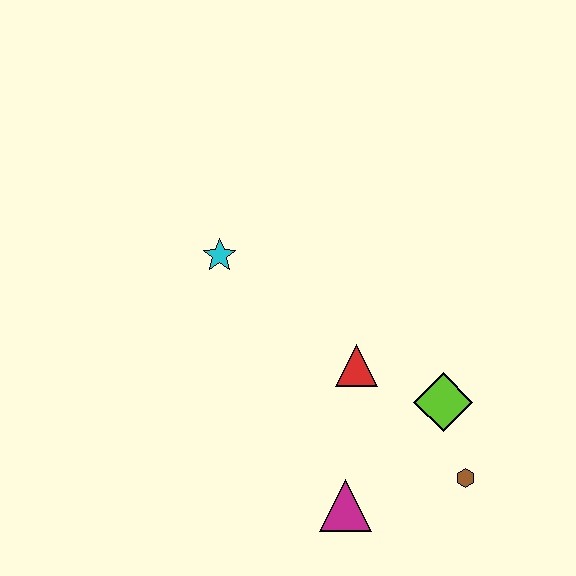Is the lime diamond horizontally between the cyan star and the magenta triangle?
No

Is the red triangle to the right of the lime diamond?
No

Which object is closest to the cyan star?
The red triangle is closest to the cyan star.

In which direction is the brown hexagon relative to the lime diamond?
The brown hexagon is below the lime diamond.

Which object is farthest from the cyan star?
The brown hexagon is farthest from the cyan star.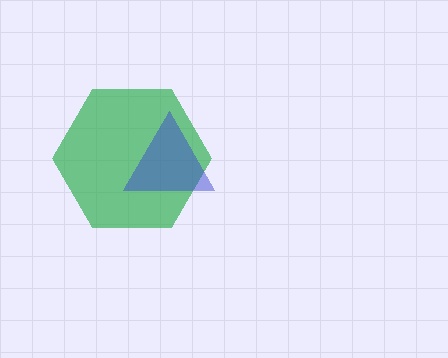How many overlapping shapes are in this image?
There are 2 overlapping shapes in the image.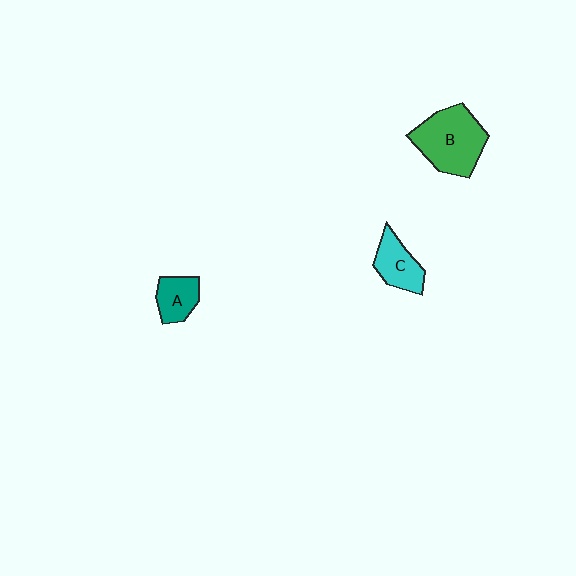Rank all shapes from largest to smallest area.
From largest to smallest: B (green), C (cyan), A (teal).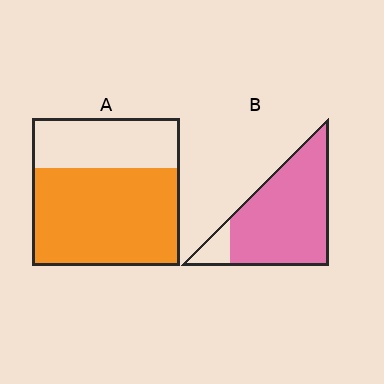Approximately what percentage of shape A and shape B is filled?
A is approximately 65% and B is approximately 90%.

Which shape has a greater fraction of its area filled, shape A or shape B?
Shape B.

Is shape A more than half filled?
Yes.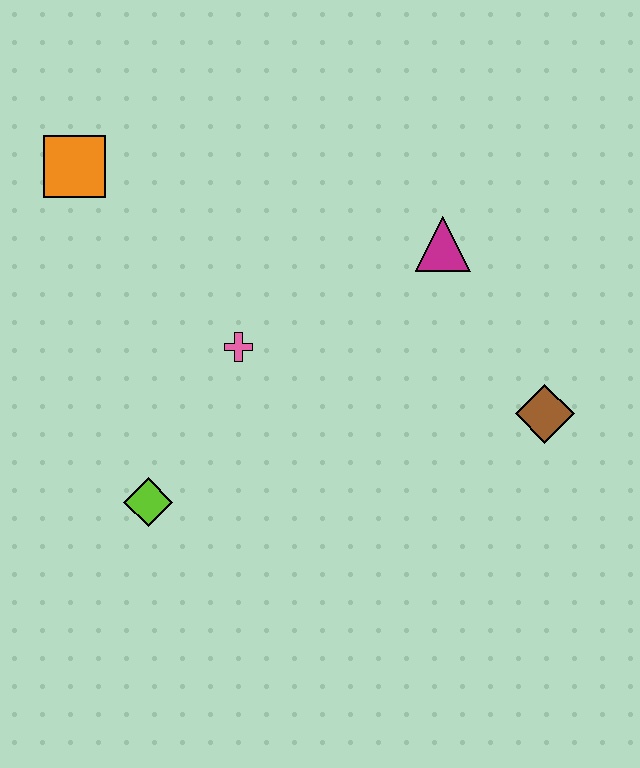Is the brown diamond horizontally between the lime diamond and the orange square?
No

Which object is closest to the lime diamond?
The pink cross is closest to the lime diamond.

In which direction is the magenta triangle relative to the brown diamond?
The magenta triangle is above the brown diamond.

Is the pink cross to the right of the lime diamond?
Yes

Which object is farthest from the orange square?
The brown diamond is farthest from the orange square.